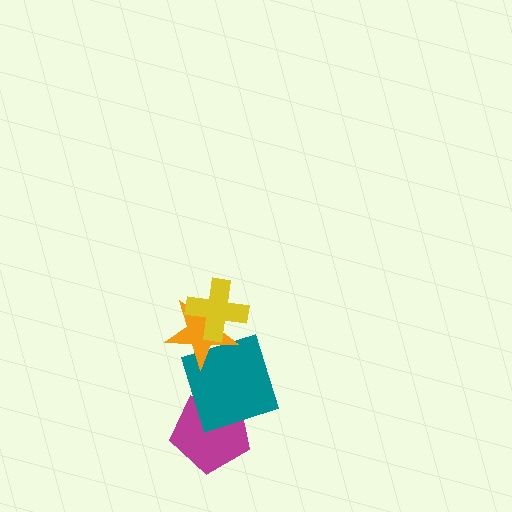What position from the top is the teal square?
The teal square is 3rd from the top.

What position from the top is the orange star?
The orange star is 2nd from the top.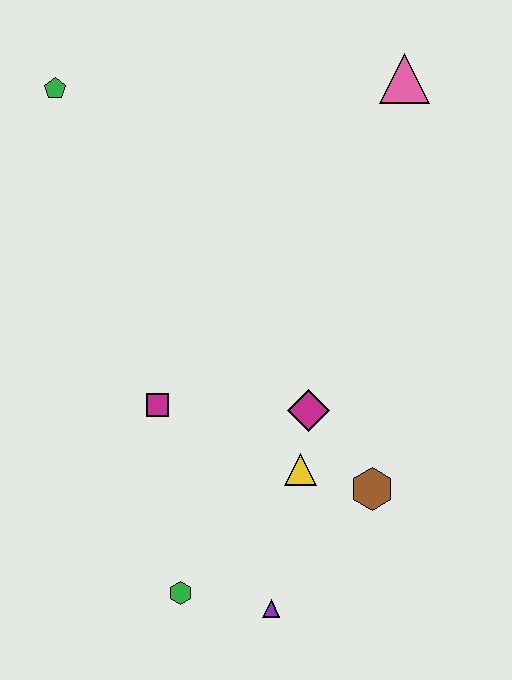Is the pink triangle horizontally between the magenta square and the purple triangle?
No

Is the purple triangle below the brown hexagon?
Yes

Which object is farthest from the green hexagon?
The pink triangle is farthest from the green hexagon.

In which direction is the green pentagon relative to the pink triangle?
The green pentagon is to the left of the pink triangle.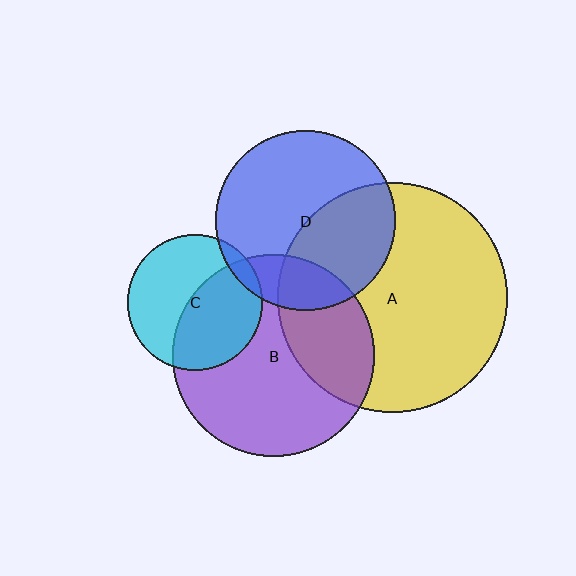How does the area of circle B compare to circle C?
Approximately 2.2 times.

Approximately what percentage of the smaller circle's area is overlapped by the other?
Approximately 40%.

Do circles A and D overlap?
Yes.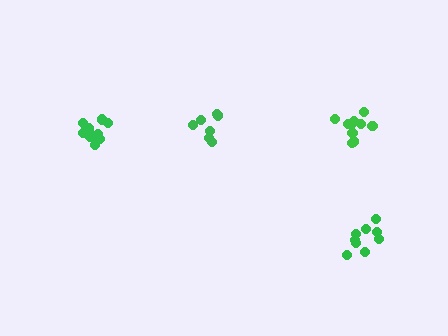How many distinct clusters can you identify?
There are 4 distinct clusters.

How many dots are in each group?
Group 1: 13 dots, Group 2: 7 dots, Group 3: 9 dots, Group 4: 12 dots (41 total).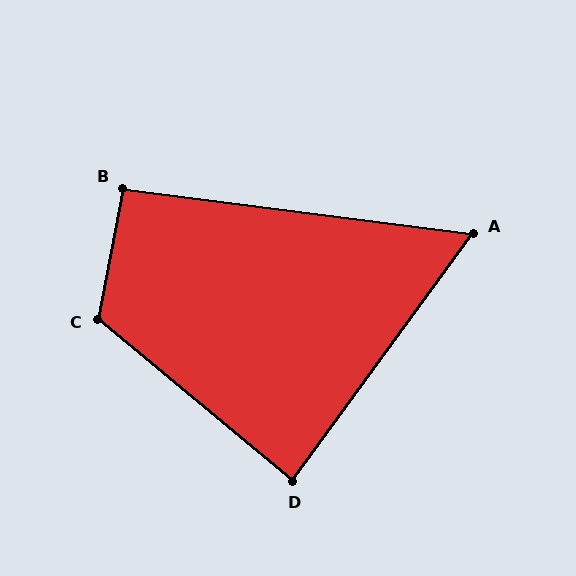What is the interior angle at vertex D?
Approximately 87 degrees (approximately right).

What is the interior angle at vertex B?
Approximately 93 degrees (approximately right).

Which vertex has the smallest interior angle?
A, at approximately 61 degrees.